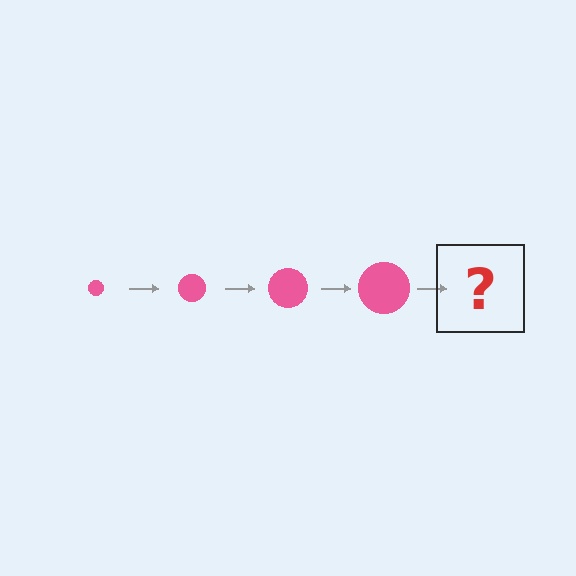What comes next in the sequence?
The next element should be a pink circle, larger than the previous one.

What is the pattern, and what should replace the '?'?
The pattern is that the circle gets progressively larger each step. The '?' should be a pink circle, larger than the previous one.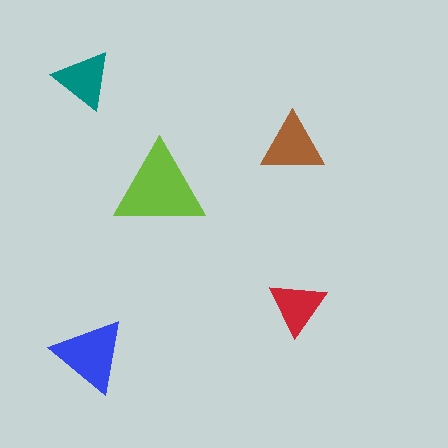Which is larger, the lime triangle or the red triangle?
The lime one.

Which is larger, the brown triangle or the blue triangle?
The blue one.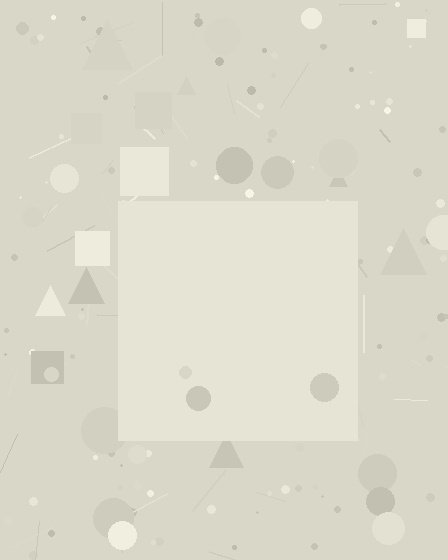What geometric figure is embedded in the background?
A square is embedded in the background.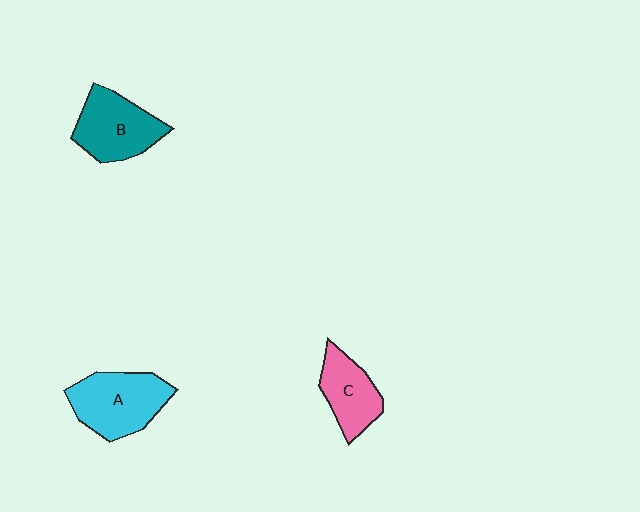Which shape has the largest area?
Shape A (cyan).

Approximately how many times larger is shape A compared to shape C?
Approximately 1.4 times.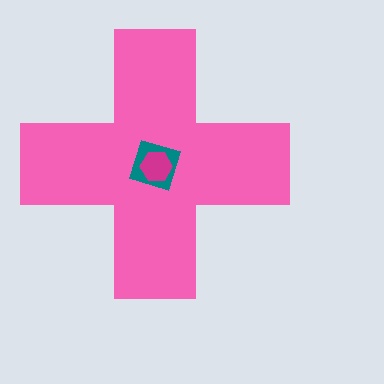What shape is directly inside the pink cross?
The teal diamond.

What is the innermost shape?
The magenta hexagon.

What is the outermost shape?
The pink cross.